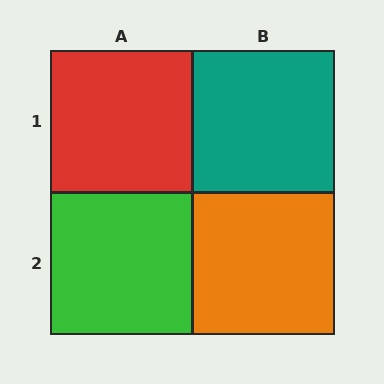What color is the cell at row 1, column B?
Teal.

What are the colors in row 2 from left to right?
Green, orange.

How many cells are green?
1 cell is green.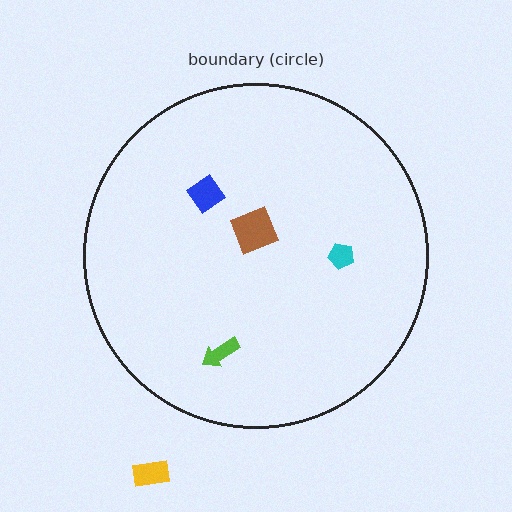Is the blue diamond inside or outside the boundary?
Inside.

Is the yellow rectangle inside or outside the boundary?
Outside.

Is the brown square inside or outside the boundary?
Inside.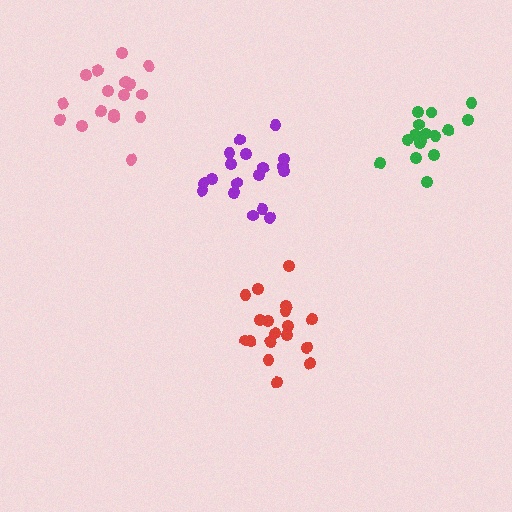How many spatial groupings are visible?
There are 4 spatial groupings.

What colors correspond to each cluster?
The clusters are colored: green, pink, red, purple.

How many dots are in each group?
Group 1: 16 dots, Group 2: 18 dots, Group 3: 18 dots, Group 4: 18 dots (70 total).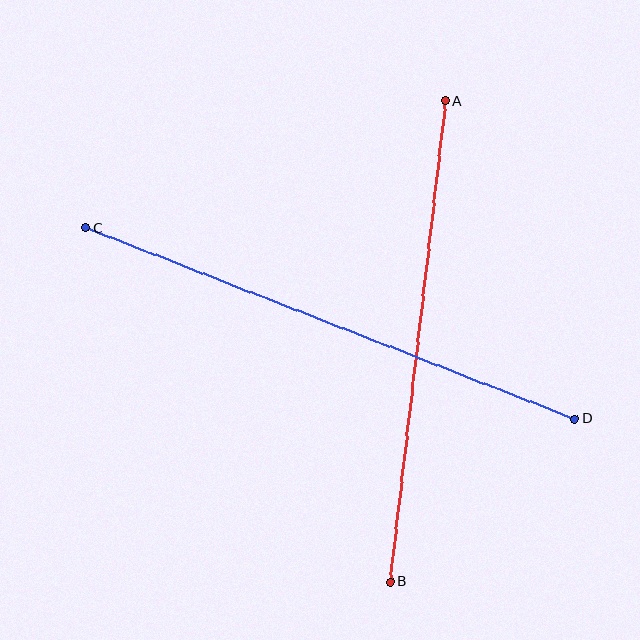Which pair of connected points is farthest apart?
Points C and D are farthest apart.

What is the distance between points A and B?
The distance is approximately 484 pixels.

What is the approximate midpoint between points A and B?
The midpoint is at approximately (418, 341) pixels.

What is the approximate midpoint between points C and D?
The midpoint is at approximately (330, 323) pixels.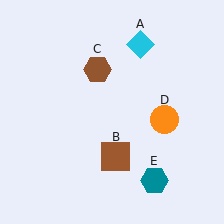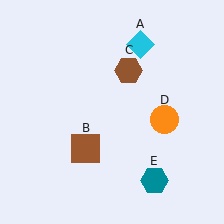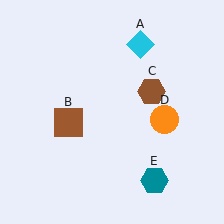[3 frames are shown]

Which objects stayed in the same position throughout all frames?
Cyan diamond (object A) and orange circle (object D) and teal hexagon (object E) remained stationary.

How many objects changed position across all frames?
2 objects changed position: brown square (object B), brown hexagon (object C).